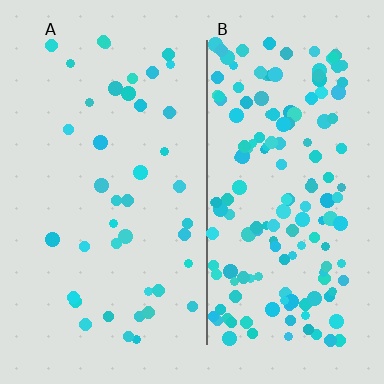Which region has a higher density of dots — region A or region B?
B (the right).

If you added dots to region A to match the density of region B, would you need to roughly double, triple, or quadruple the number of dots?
Approximately quadruple.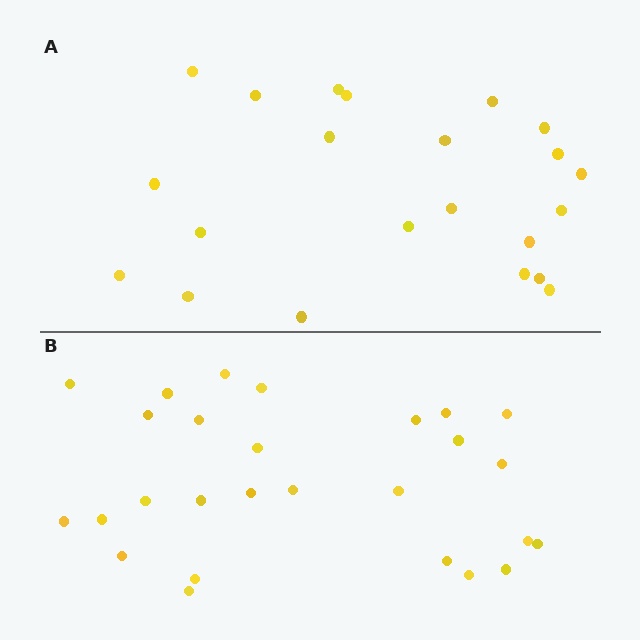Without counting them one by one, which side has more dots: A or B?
Region B (the bottom region) has more dots.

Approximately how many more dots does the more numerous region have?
Region B has about 5 more dots than region A.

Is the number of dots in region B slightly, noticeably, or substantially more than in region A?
Region B has only slightly more — the two regions are fairly close. The ratio is roughly 1.2 to 1.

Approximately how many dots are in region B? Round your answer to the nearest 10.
About 30 dots. (The exact count is 27, which rounds to 30.)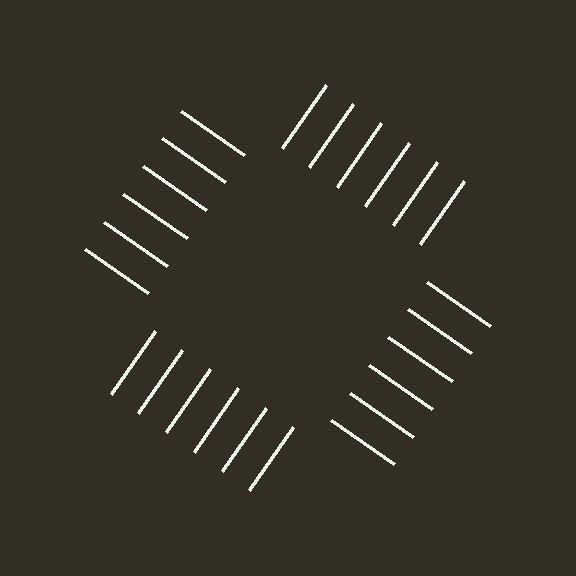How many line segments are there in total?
24 — 6 along each of the 4 edges.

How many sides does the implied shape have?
4 sides — the line-ends trace a square.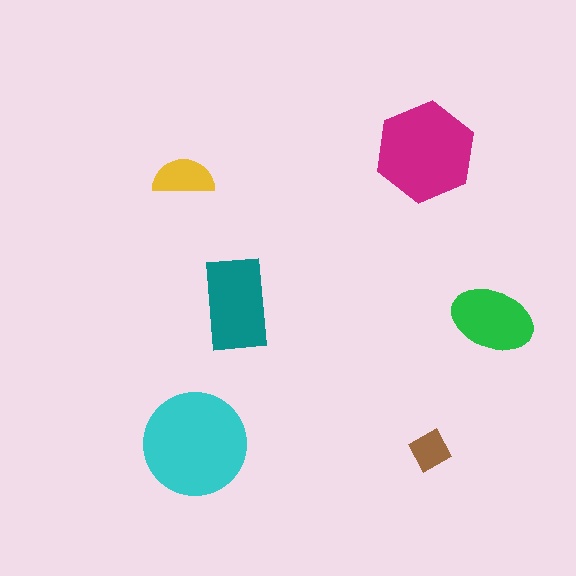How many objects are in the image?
There are 6 objects in the image.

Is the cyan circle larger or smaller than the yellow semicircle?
Larger.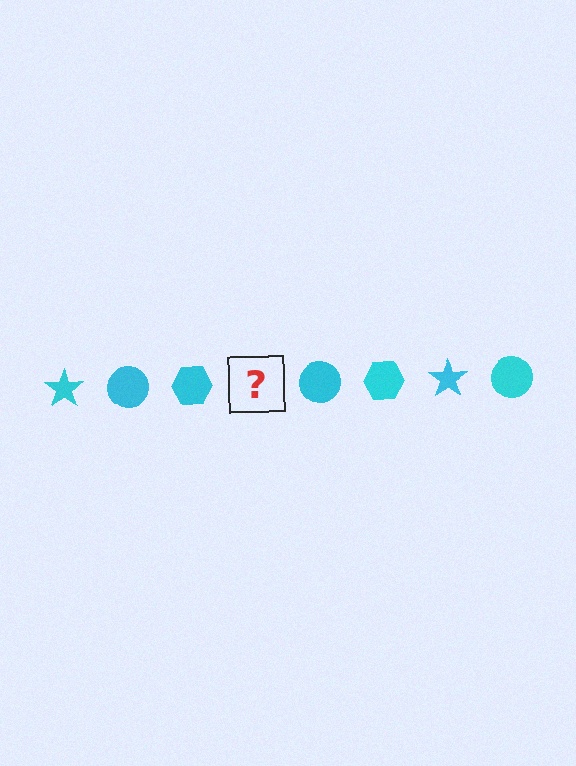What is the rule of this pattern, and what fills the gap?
The rule is that the pattern cycles through star, circle, hexagon shapes in cyan. The gap should be filled with a cyan star.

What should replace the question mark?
The question mark should be replaced with a cyan star.